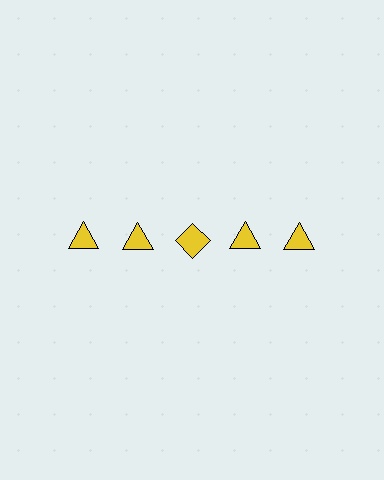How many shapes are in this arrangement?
There are 5 shapes arranged in a grid pattern.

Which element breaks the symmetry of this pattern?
The yellow diamond in the top row, center column breaks the symmetry. All other shapes are yellow triangles.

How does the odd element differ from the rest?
It has a different shape: diamond instead of triangle.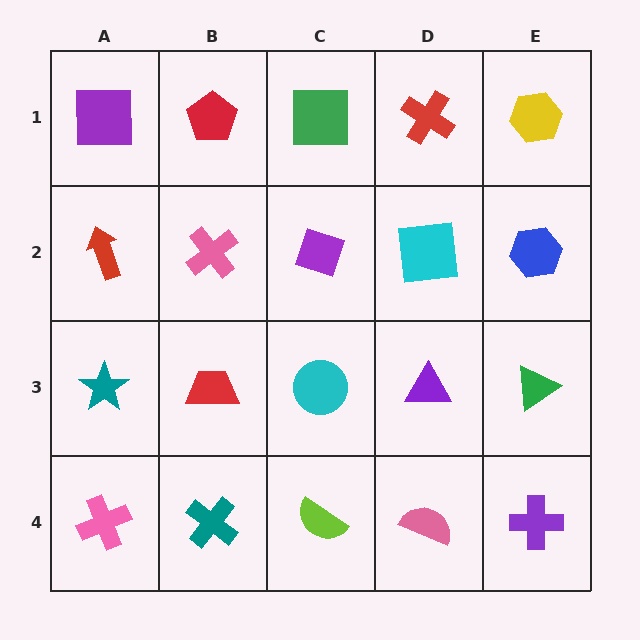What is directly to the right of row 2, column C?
A cyan square.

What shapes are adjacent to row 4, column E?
A green triangle (row 3, column E), a pink semicircle (row 4, column D).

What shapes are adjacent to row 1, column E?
A blue hexagon (row 2, column E), a red cross (row 1, column D).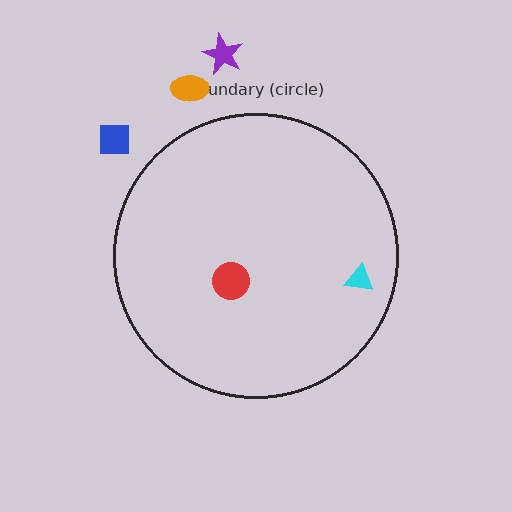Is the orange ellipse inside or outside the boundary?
Outside.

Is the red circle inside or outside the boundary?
Inside.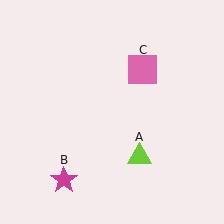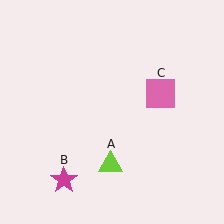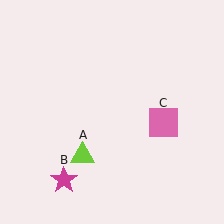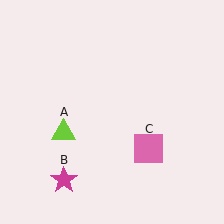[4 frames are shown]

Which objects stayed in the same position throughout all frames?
Magenta star (object B) remained stationary.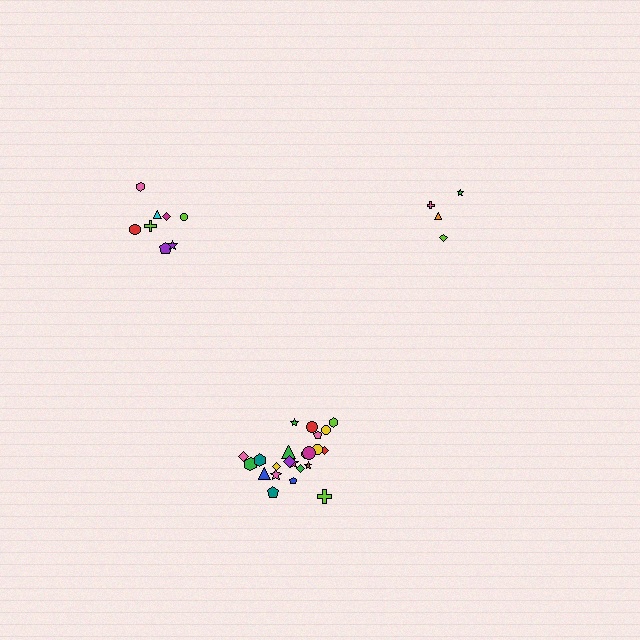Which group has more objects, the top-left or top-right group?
The top-left group.